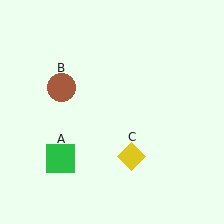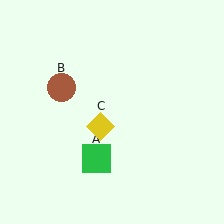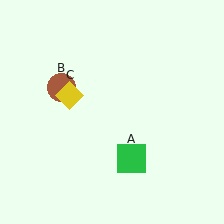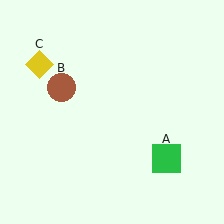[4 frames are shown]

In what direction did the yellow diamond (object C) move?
The yellow diamond (object C) moved up and to the left.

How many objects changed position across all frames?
2 objects changed position: green square (object A), yellow diamond (object C).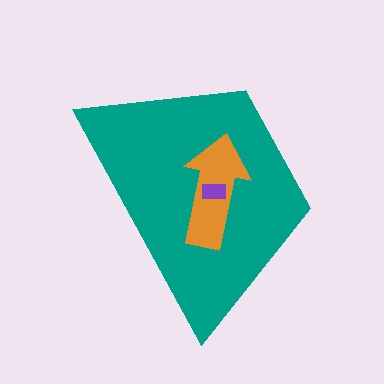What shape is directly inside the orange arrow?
The purple rectangle.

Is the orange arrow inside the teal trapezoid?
Yes.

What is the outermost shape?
The teal trapezoid.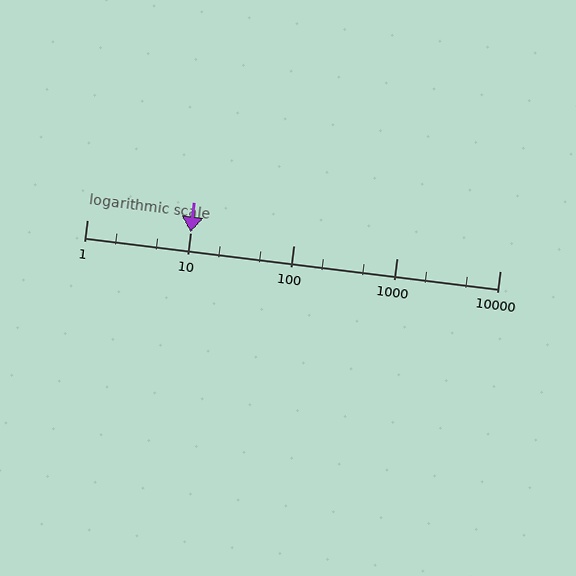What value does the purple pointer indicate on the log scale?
The pointer indicates approximately 10.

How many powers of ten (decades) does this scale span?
The scale spans 4 decades, from 1 to 10000.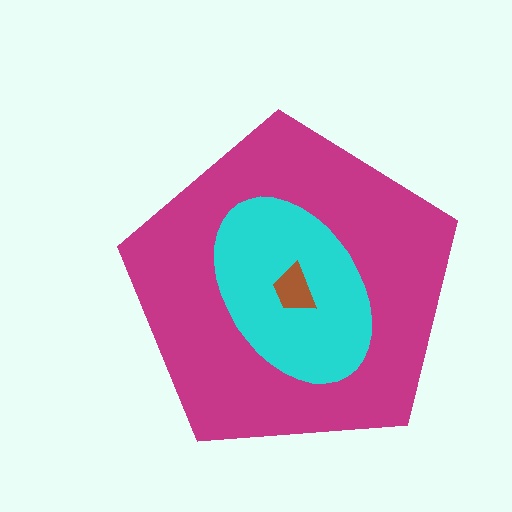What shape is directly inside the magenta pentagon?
The cyan ellipse.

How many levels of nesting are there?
3.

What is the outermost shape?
The magenta pentagon.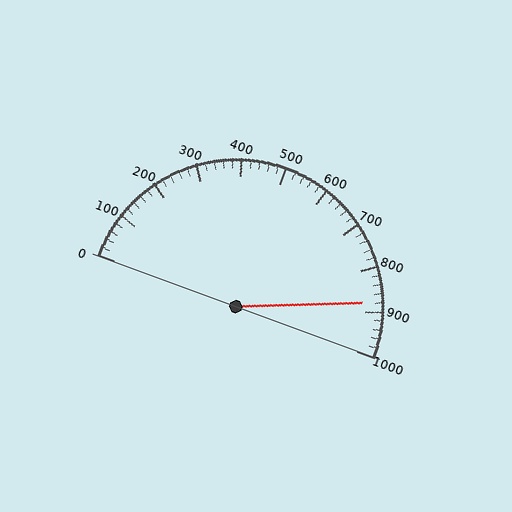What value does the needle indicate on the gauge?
The needle indicates approximately 880.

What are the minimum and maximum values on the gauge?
The gauge ranges from 0 to 1000.